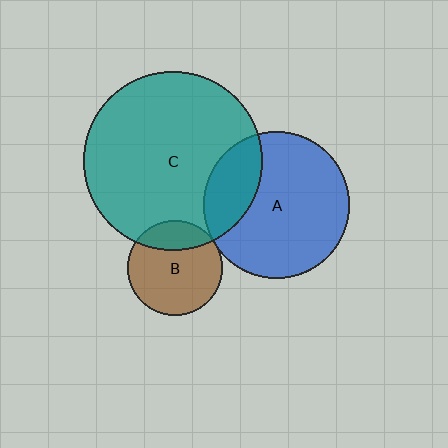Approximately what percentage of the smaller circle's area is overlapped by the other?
Approximately 20%.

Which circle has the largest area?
Circle C (teal).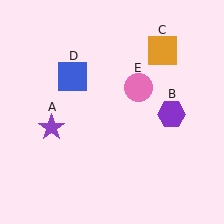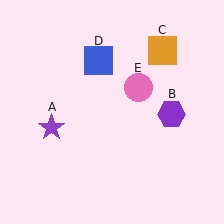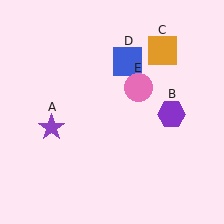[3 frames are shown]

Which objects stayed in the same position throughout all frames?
Purple star (object A) and purple hexagon (object B) and orange square (object C) and pink circle (object E) remained stationary.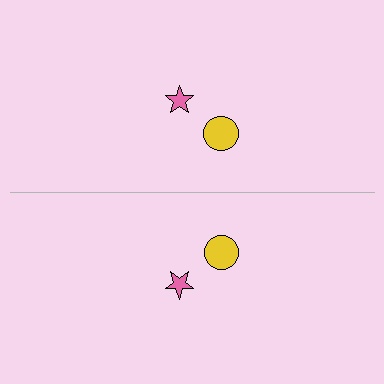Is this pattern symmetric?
Yes, this pattern has bilateral (reflection) symmetry.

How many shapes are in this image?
There are 4 shapes in this image.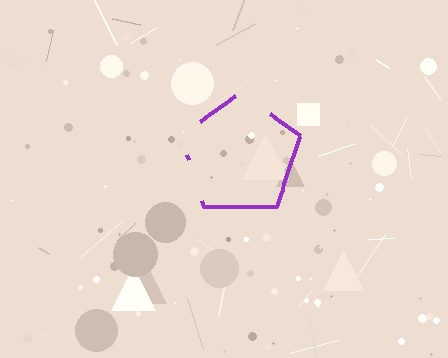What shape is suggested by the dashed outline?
The dashed outline suggests a pentagon.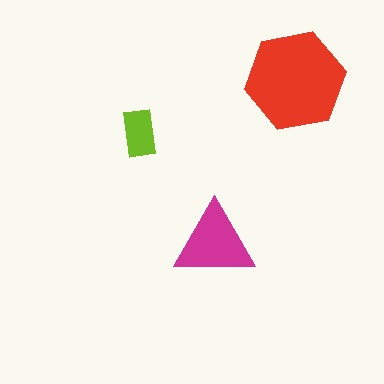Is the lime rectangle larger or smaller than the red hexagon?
Smaller.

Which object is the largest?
The red hexagon.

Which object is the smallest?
The lime rectangle.